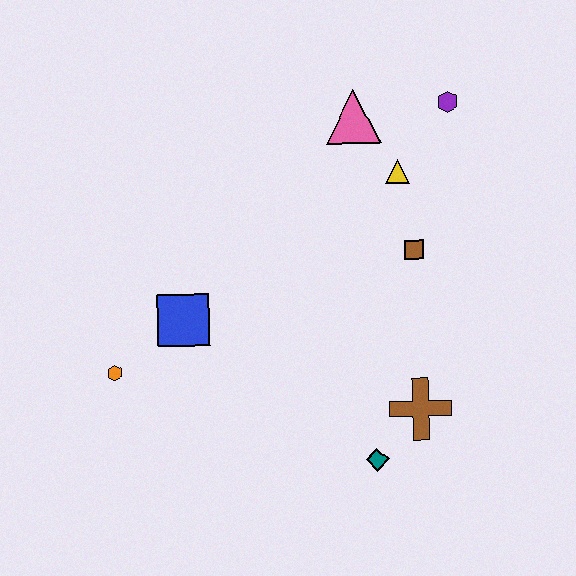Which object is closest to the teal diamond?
The brown cross is closest to the teal diamond.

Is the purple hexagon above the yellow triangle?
Yes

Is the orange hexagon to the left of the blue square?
Yes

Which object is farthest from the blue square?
The purple hexagon is farthest from the blue square.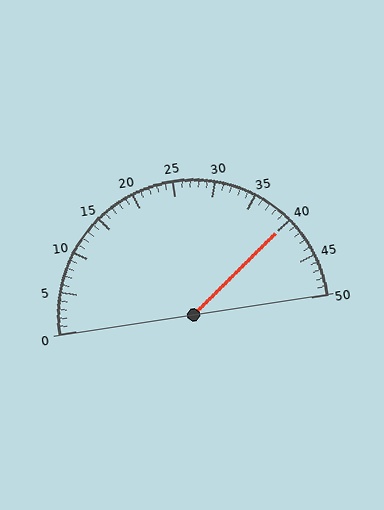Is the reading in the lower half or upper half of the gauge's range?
The reading is in the upper half of the range (0 to 50).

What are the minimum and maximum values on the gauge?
The gauge ranges from 0 to 50.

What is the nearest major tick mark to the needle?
The nearest major tick mark is 40.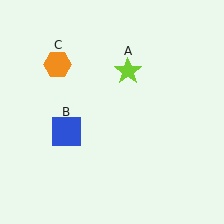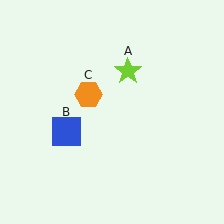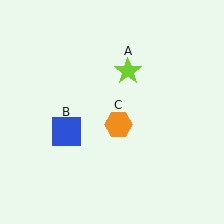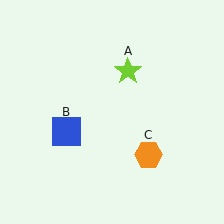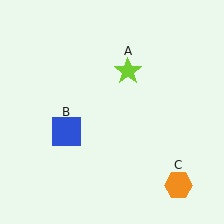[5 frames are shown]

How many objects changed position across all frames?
1 object changed position: orange hexagon (object C).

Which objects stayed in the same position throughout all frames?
Lime star (object A) and blue square (object B) remained stationary.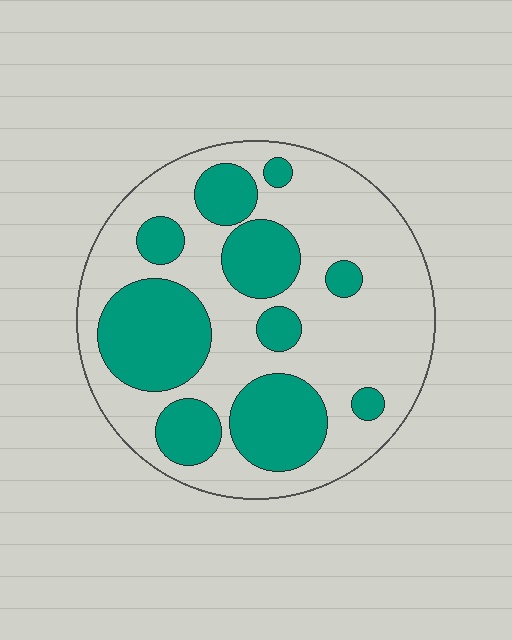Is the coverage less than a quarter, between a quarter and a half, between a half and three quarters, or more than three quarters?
Between a quarter and a half.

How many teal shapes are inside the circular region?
10.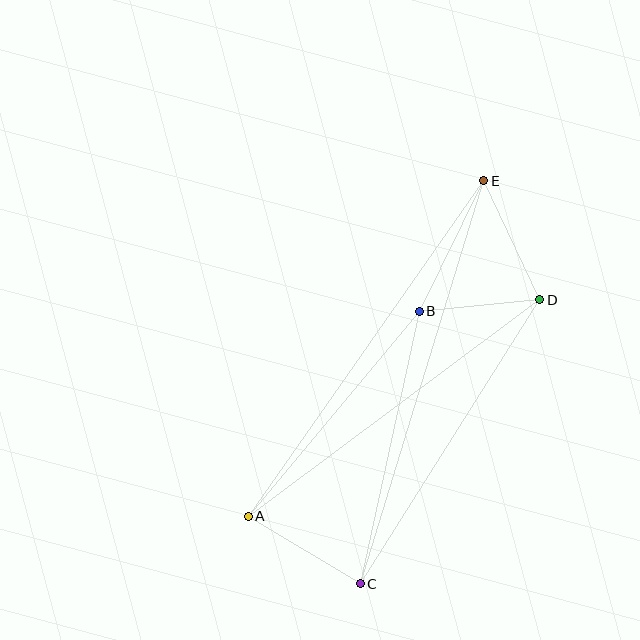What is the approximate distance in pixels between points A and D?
The distance between A and D is approximately 363 pixels.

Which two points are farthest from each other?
Points C and E are farthest from each other.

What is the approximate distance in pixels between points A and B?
The distance between A and B is approximately 267 pixels.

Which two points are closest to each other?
Points B and D are closest to each other.